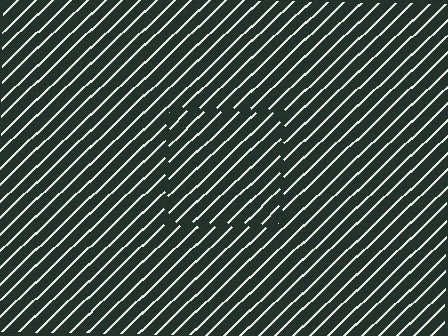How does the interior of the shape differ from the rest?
The interior of the shape contains the same grating, shifted by half a period — the contour is defined by the phase discontinuity where line-ends from the inner and outer gratings abut.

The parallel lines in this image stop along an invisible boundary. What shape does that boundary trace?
An illusory square. The interior of the shape contains the same grating, shifted by half a period — the contour is defined by the phase discontinuity where line-ends from the inner and outer gratings abut.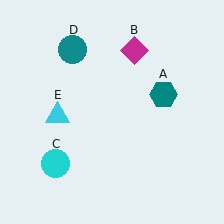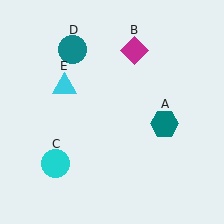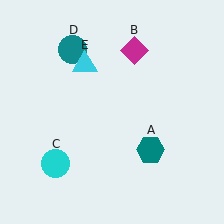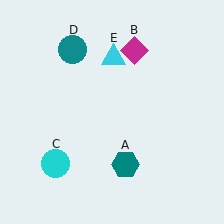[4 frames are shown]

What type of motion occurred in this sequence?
The teal hexagon (object A), cyan triangle (object E) rotated clockwise around the center of the scene.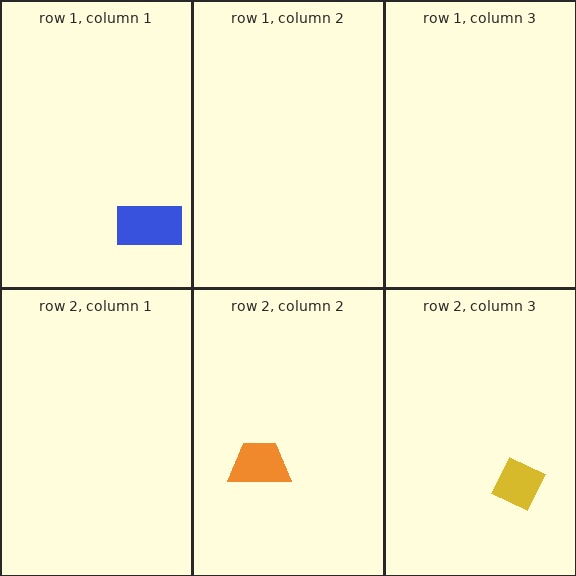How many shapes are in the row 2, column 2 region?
1.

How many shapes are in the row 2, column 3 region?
1.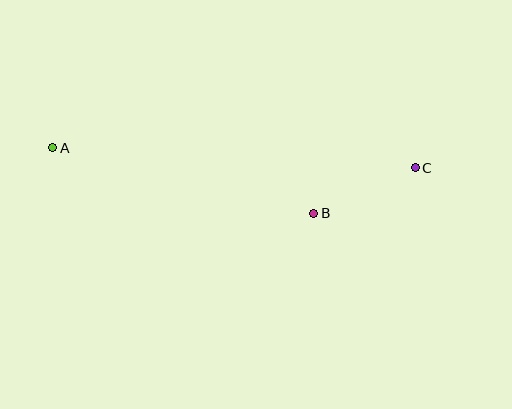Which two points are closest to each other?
Points B and C are closest to each other.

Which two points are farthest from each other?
Points A and C are farthest from each other.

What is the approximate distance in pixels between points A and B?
The distance between A and B is approximately 269 pixels.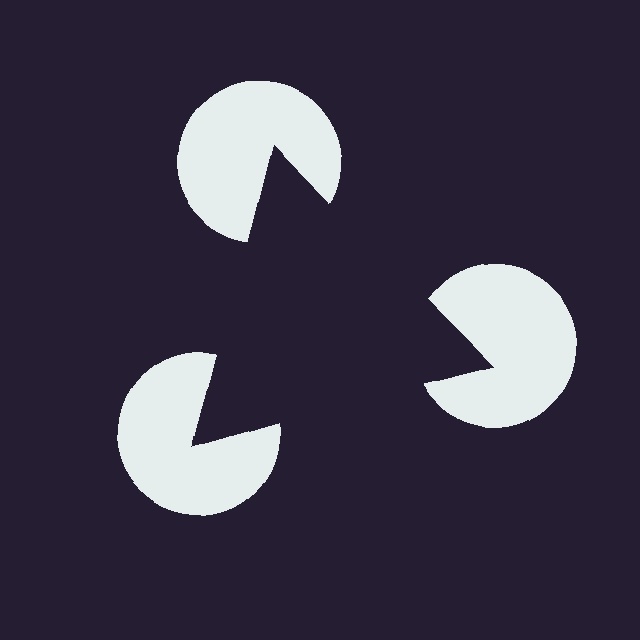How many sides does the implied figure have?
3 sides.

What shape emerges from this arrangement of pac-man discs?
An illusory triangle — its edges are inferred from the aligned wedge cuts in the pac-man discs, not physically drawn.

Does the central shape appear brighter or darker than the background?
It typically appears slightly darker than the background, even though no actual brightness change is drawn.